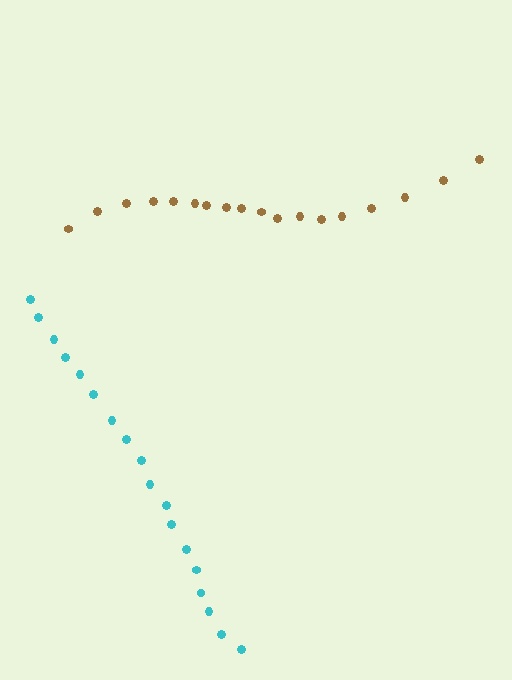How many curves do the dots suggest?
There are 2 distinct paths.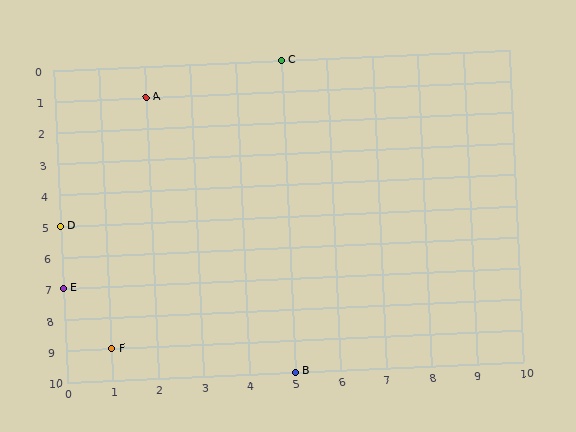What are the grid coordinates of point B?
Point B is at grid coordinates (5, 10).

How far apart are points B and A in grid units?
Points B and A are 3 columns and 9 rows apart (about 9.5 grid units diagonally).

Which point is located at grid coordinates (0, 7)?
Point E is at (0, 7).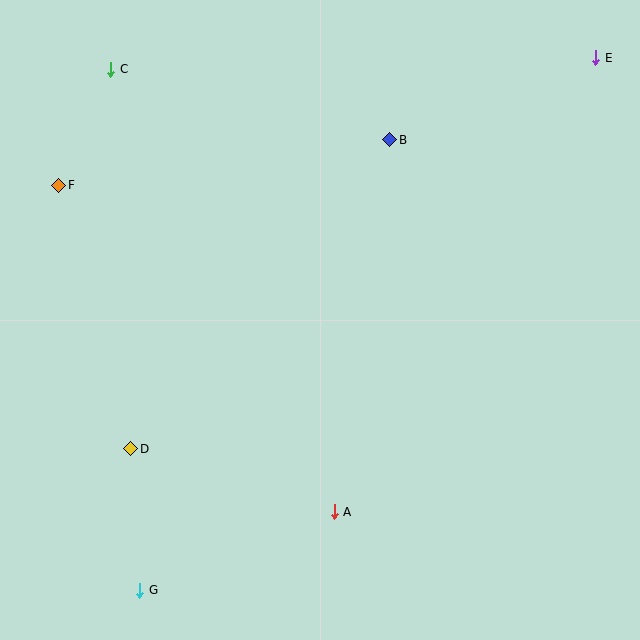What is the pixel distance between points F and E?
The distance between F and E is 552 pixels.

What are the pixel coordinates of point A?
Point A is at (334, 512).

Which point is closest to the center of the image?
Point A at (334, 512) is closest to the center.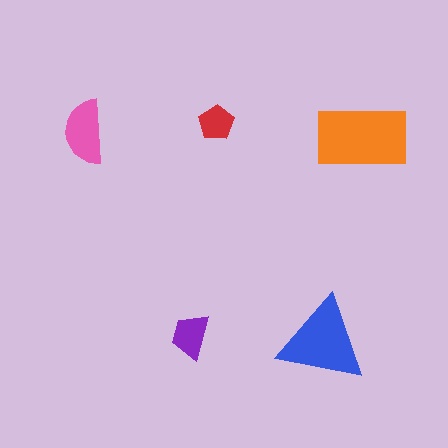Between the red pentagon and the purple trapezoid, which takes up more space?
The purple trapezoid.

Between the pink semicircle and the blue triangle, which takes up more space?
The blue triangle.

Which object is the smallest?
The red pentagon.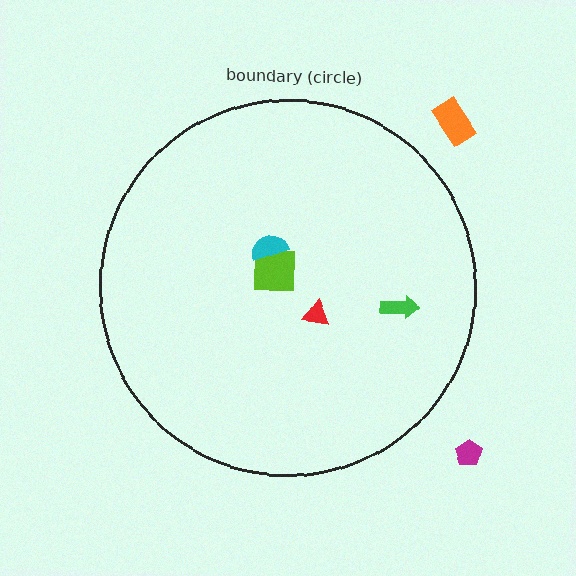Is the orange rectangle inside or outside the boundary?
Outside.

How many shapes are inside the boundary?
4 inside, 2 outside.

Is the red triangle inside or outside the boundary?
Inside.